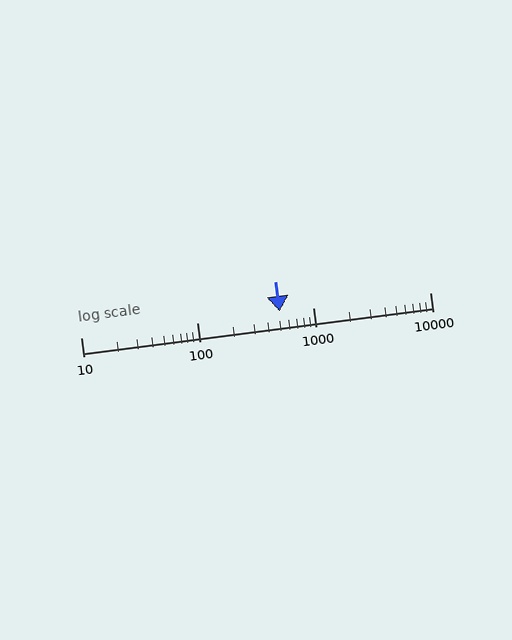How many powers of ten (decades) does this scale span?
The scale spans 3 decades, from 10 to 10000.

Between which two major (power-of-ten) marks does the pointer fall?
The pointer is between 100 and 1000.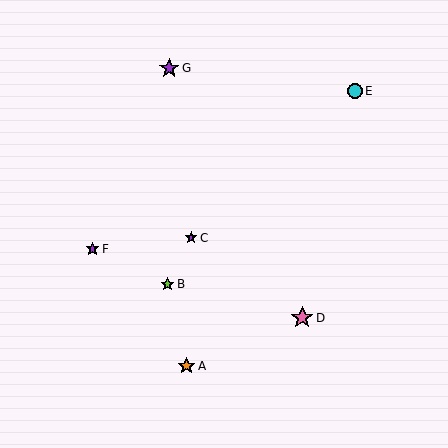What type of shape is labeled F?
Shape F is a purple star.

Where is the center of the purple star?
The center of the purple star is at (169, 68).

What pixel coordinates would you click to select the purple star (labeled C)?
Click at (191, 238) to select the purple star C.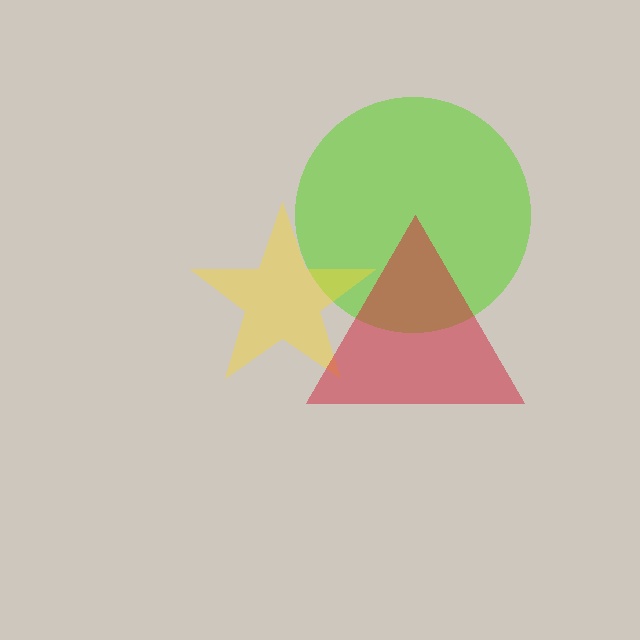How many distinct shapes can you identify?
There are 3 distinct shapes: a lime circle, a yellow star, a red triangle.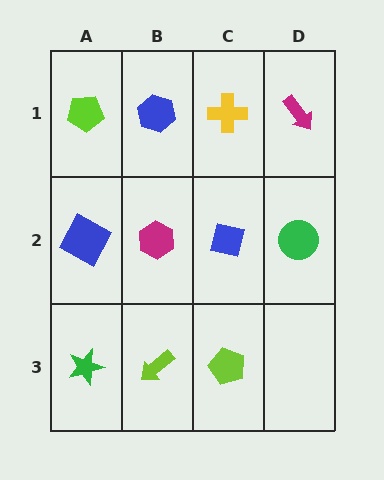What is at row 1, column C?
A yellow cross.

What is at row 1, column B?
A blue hexagon.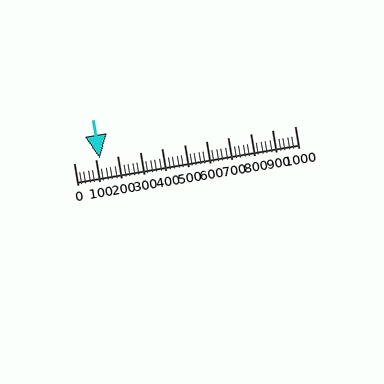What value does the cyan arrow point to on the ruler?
The cyan arrow points to approximately 120.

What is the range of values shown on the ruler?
The ruler shows values from 0 to 1000.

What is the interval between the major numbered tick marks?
The major tick marks are spaced 100 units apart.